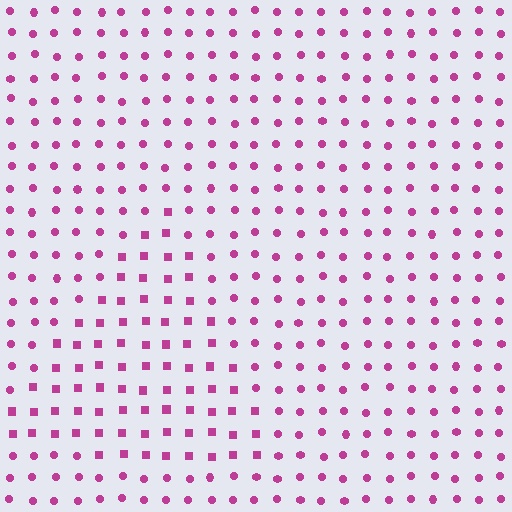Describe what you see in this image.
The image is filled with small magenta elements arranged in a uniform grid. A triangle-shaped region contains squares, while the surrounding area contains circles. The boundary is defined purely by the change in element shape.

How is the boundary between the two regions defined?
The boundary is defined by a change in element shape: squares inside vs. circles outside. All elements share the same color and spacing.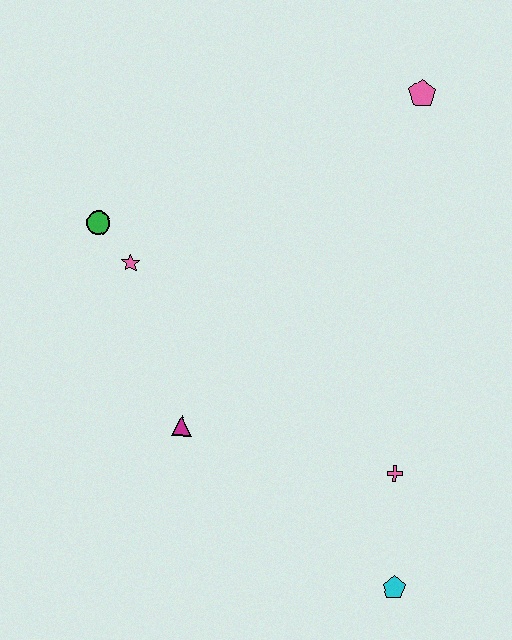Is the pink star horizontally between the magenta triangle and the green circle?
Yes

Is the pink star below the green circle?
Yes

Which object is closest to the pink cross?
The cyan pentagon is closest to the pink cross.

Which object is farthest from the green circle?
The cyan pentagon is farthest from the green circle.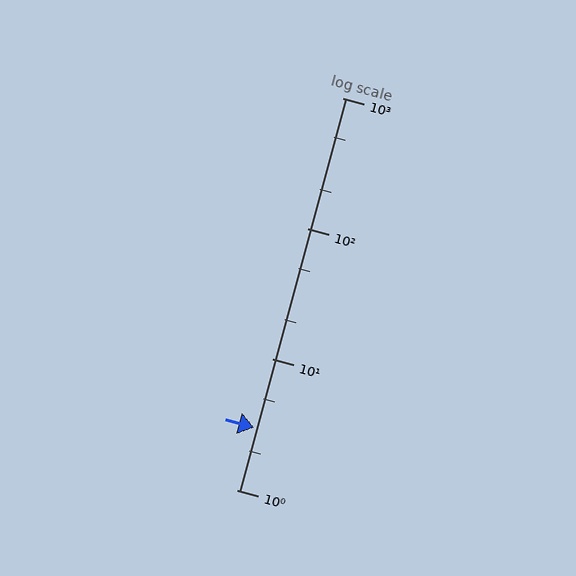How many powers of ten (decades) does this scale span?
The scale spans 3 decades, from 1 to 1000.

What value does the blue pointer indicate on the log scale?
The pointer indicates approximately 3.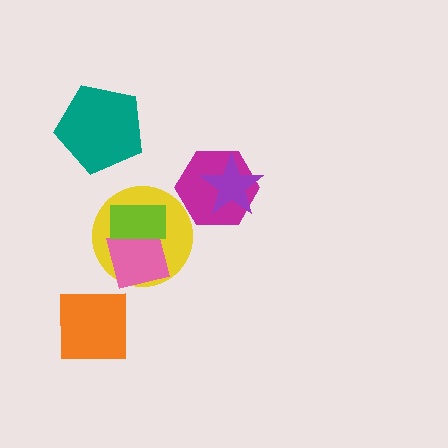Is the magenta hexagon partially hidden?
Yes, it is partially covered by another shape.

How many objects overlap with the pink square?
2 objects overlap with the pink square.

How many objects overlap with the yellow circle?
2 objects overlap with the yellow circle.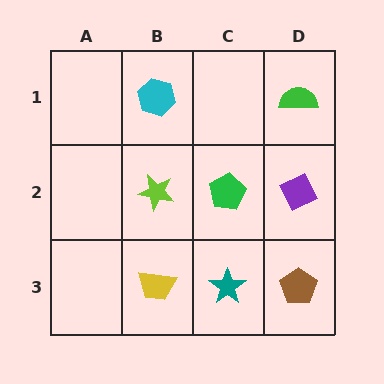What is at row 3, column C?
A teal star.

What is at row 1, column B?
A cyan hexagon.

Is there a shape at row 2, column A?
No, that cell is empty.